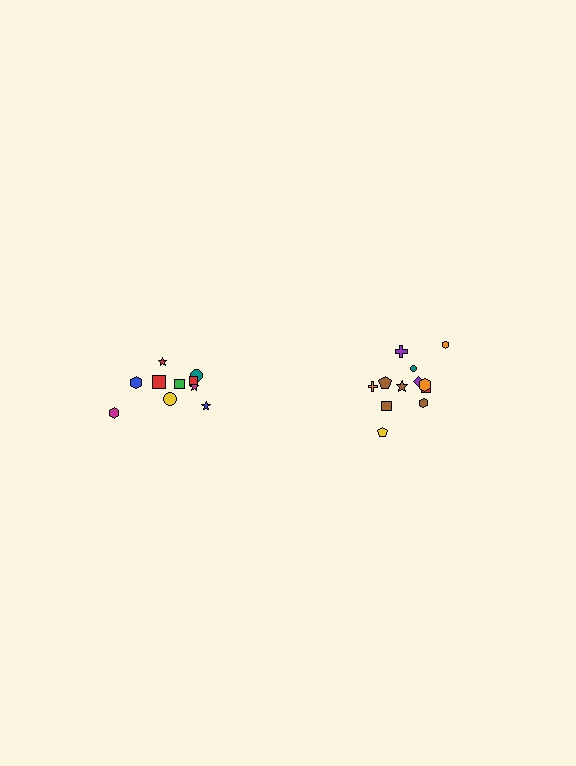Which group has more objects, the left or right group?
The right group.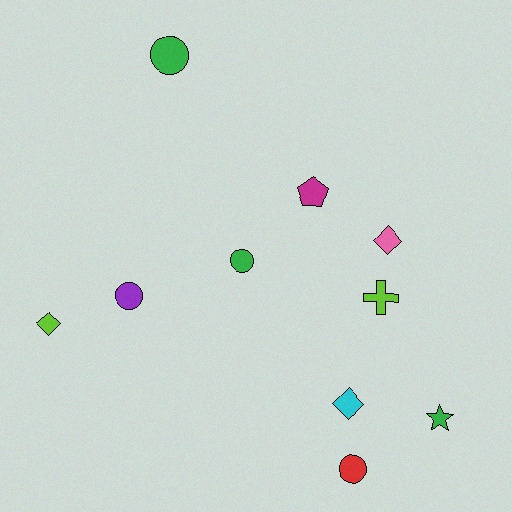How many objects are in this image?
There are 10 objects.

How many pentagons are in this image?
There is 1 pentagon.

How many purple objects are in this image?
There is 1 purple object.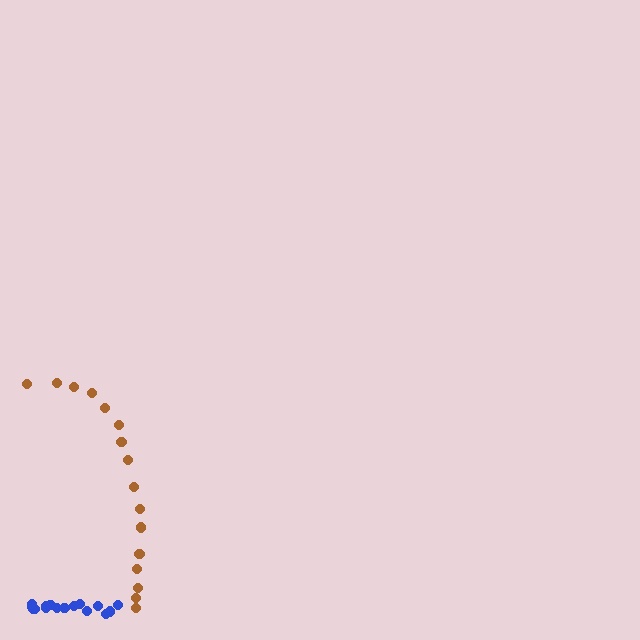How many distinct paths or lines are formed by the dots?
There are 2 distinct paths.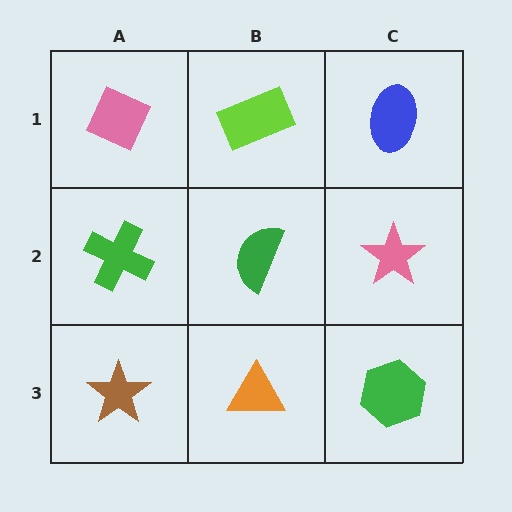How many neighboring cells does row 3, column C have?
2.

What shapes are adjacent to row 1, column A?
A green cross (row 2, column A), a lime rectangle (row 1, column B).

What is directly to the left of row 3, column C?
An orange triangle.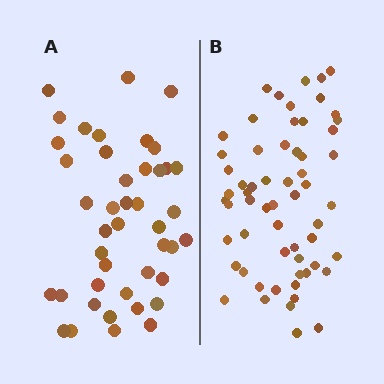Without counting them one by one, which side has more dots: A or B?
Region B (the right region) has more dots.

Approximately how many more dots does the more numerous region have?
Region B has approximately 15 more dots than region A.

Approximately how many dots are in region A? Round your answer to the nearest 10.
About 40 dots. (The exact count is 43, which rounds to 40.)